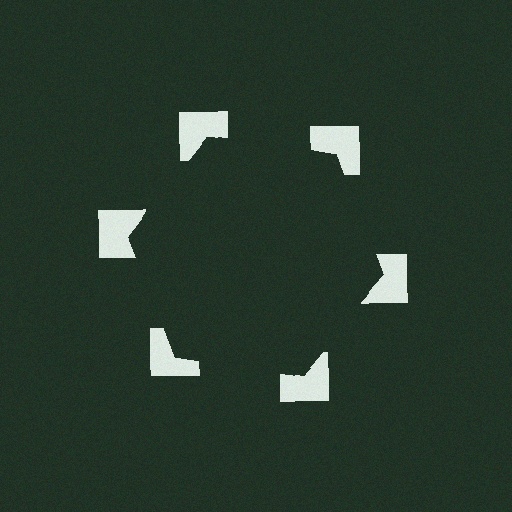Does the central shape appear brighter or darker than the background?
It typically appears slightly darker than the background, even though no actual brightness change is drawn.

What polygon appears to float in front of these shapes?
An illusory hexagon — its edges are inferred from the aligned wedge cuts in the notched squares, not physically drawn.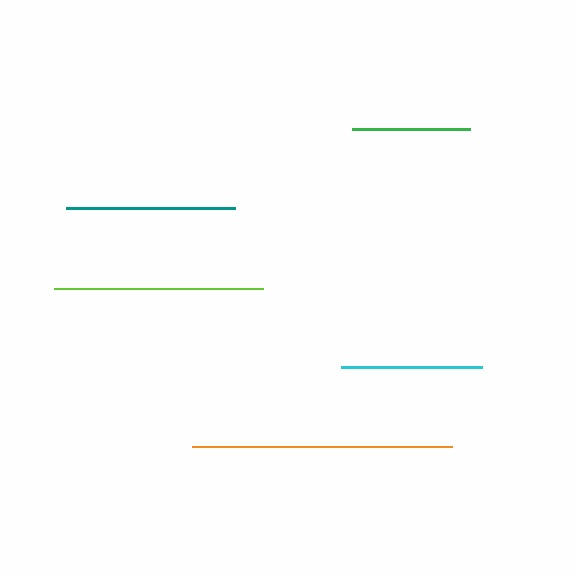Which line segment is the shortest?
The green line is the shortest at approximately 119 pixels.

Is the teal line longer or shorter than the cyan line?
The teal line is longer than the cyan line.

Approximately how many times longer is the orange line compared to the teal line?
The orange line is approximately 1.5 times the length of the teal line.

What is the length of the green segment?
The green segment is approximately 119 pixels long.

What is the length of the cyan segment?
The cyan segment is approximately 140 pixels long.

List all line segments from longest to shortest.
From longest to shortest: orange, lime, teal, cyan, green.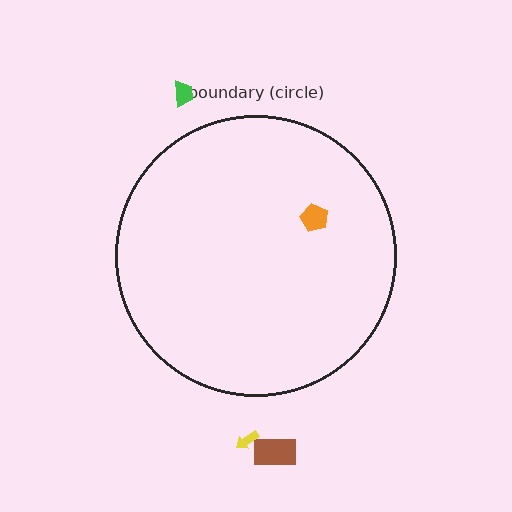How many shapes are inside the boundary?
1 inside, 3 outside.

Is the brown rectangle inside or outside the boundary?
Outside.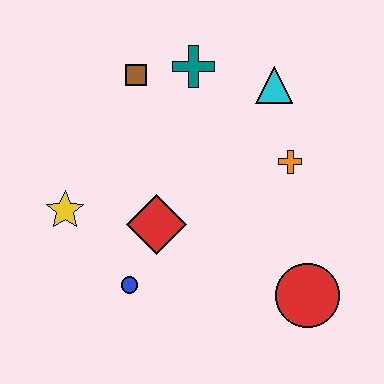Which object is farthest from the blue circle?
The cyan triangle is farthest from the blue circle.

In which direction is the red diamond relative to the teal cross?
The red diamond is below the teal cross.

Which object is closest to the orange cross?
The cyan triangle is closest to the orange cross.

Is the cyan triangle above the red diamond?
Yes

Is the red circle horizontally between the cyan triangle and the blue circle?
No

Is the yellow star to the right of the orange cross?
No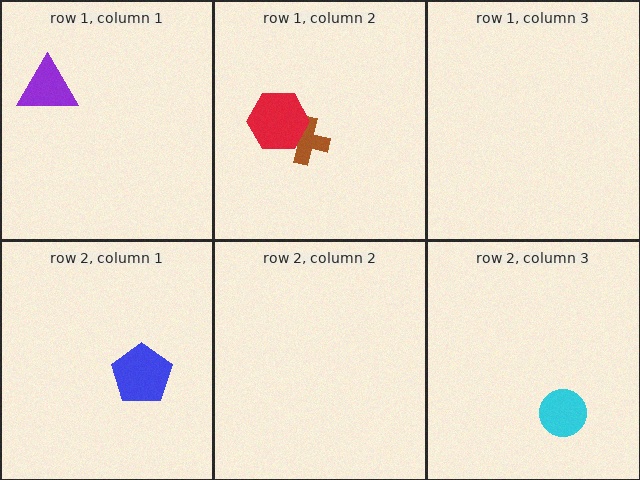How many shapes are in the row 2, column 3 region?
1.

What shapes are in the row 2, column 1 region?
The blue pentagon.